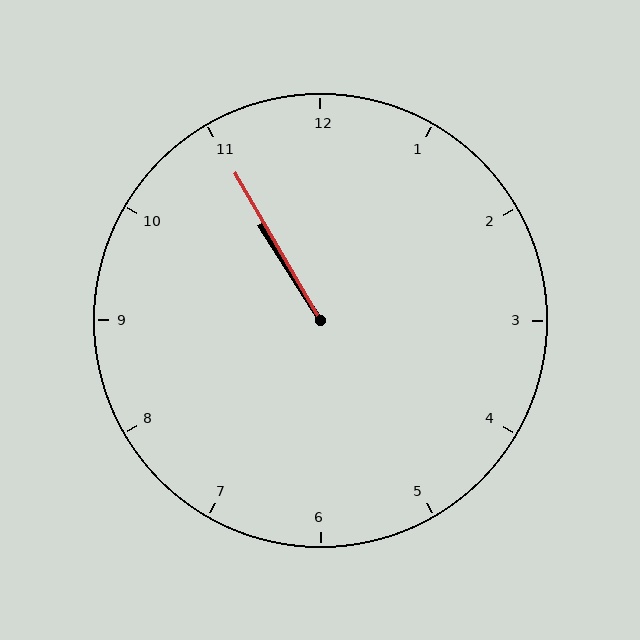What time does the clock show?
10:55.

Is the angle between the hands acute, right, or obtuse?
It is acute.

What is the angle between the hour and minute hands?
Approximately 2 degrees.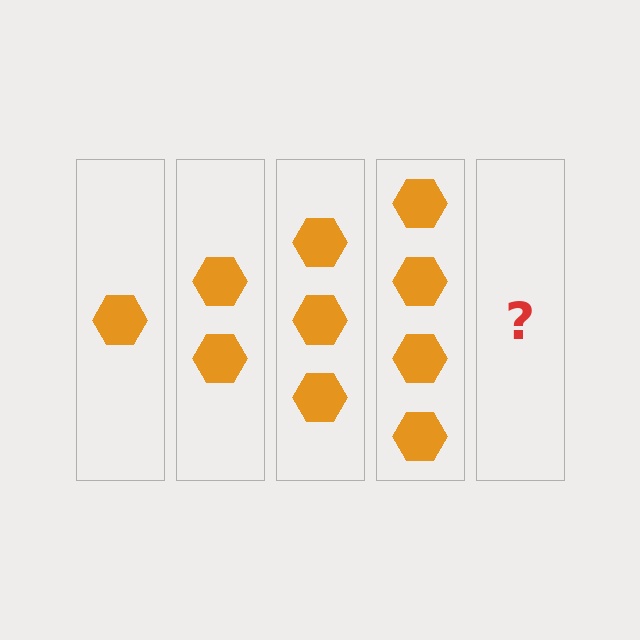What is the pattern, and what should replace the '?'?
The pattern is that each step adds one more hexagon. The '?' should be 5 hexagons.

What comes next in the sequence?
The next element should be 5 hexagons.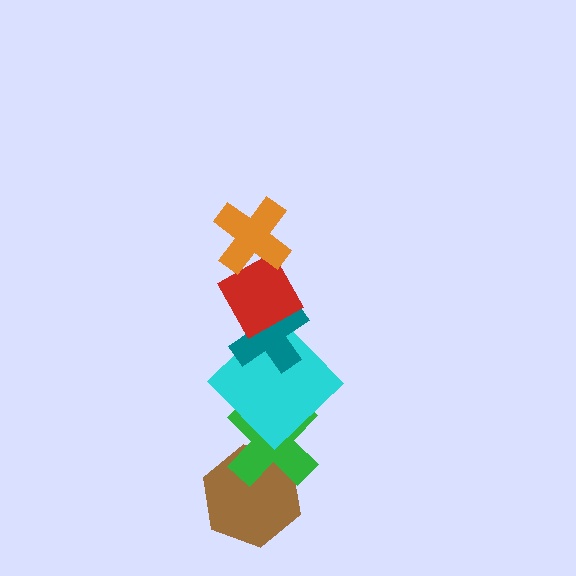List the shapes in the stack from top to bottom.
From top to bottom: the orange cross, the red diamond, the teal cross, the cyan diamond, the green cross, the brown hexagon.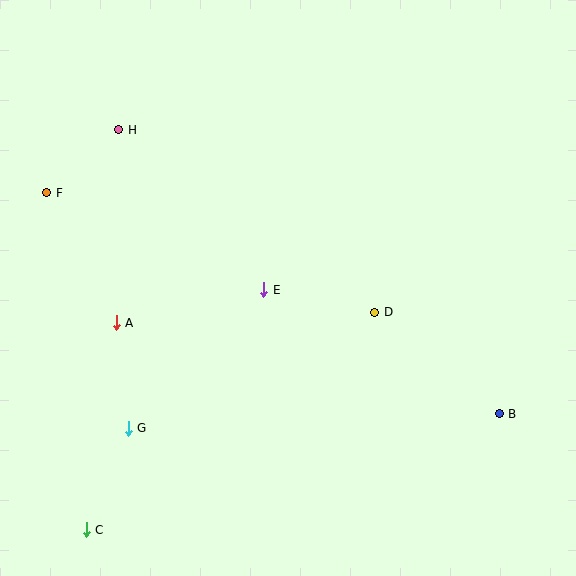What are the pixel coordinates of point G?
Point G is at (128, 428).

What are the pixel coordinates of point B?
Point B is at (499, 414).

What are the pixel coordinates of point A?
Point A is at (116, 323).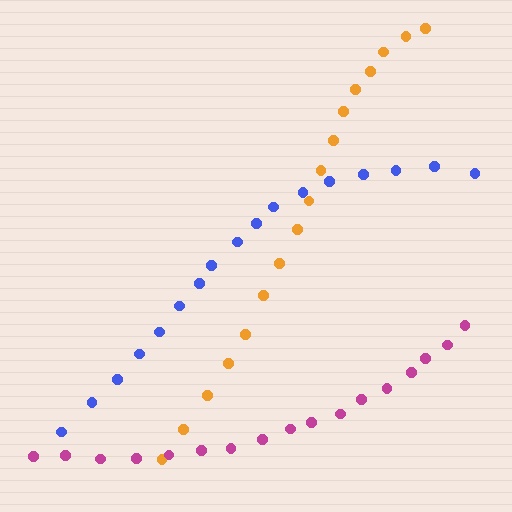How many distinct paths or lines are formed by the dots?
There are 3 distinct paths.